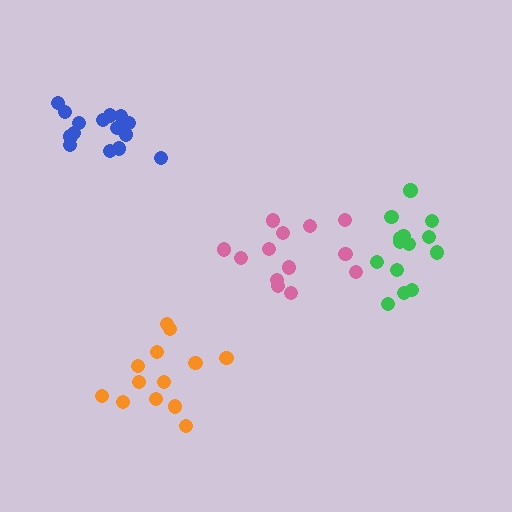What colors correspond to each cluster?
The clusters are colored: green, pink, blue, orange.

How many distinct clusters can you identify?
There are 4 distinct clusters.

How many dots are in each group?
Group 1: 14 dots, Group 2: 13 dots, Group 3: 15 dots, Group 4: 13 dots (55 total).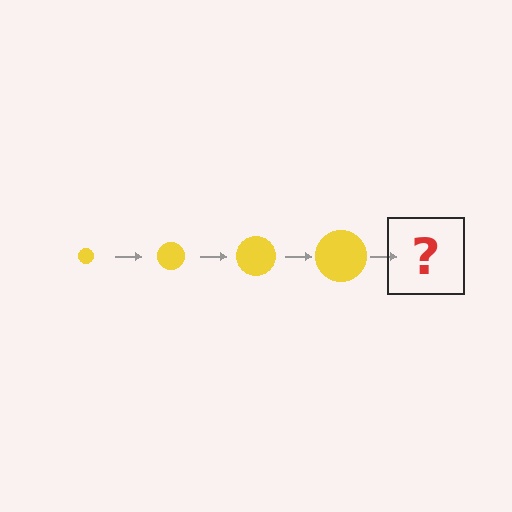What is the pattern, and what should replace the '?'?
The pattern is that the circle gets progressively larger each step. The '?' should be a yellow circle, larger than the previous one.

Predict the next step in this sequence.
The next step is a yellow circle, larger than the previous one.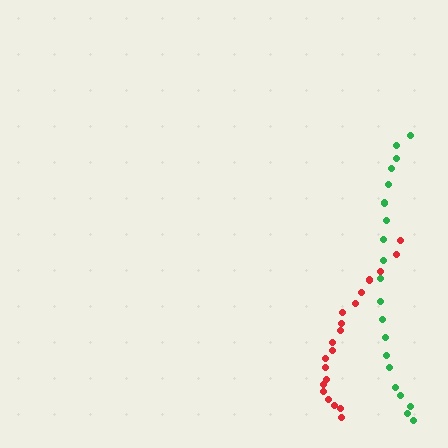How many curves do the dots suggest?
There are 2 distinct paths.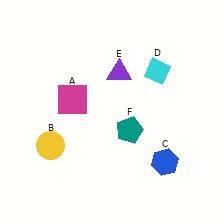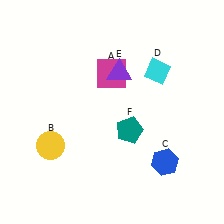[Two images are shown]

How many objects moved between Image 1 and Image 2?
1 object moved between the two images.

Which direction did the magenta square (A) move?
The magenta square (A) moved right.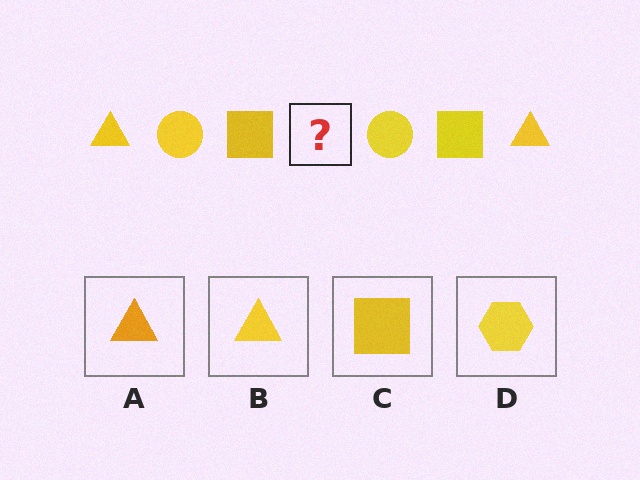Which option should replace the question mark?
Option B.